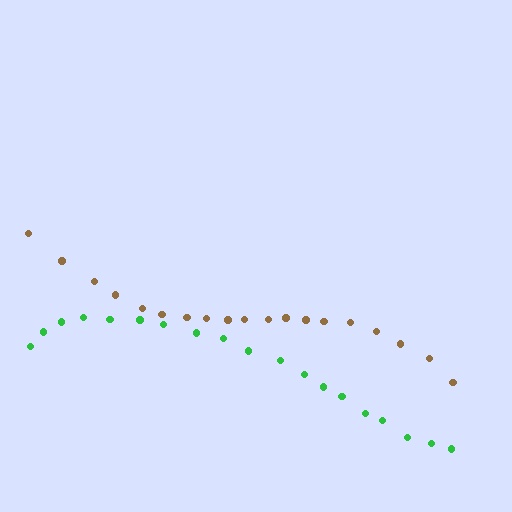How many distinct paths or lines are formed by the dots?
There are 2 distinct paths.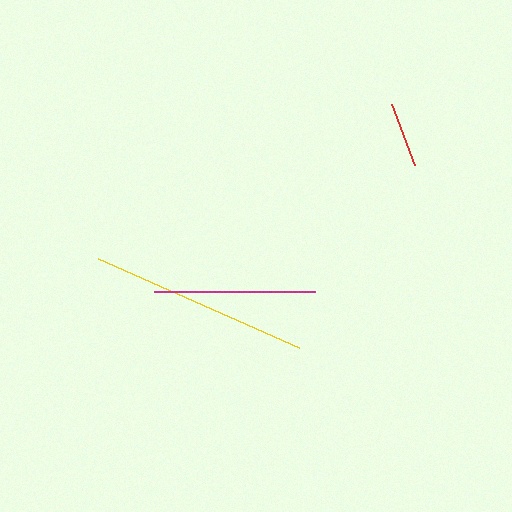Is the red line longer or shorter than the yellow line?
The yellow line is longer than the red line.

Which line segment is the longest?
The yellow line is the longest at approximately 220 pixels.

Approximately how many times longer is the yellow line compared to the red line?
The yellow line is approximately 3.4 times the length of the red line.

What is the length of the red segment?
The red segment is approximately 65 pixels long.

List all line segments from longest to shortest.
From longest to shortest: yellow, magenta, red.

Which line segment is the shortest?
The red line is the shortest at approximately 65 pixels.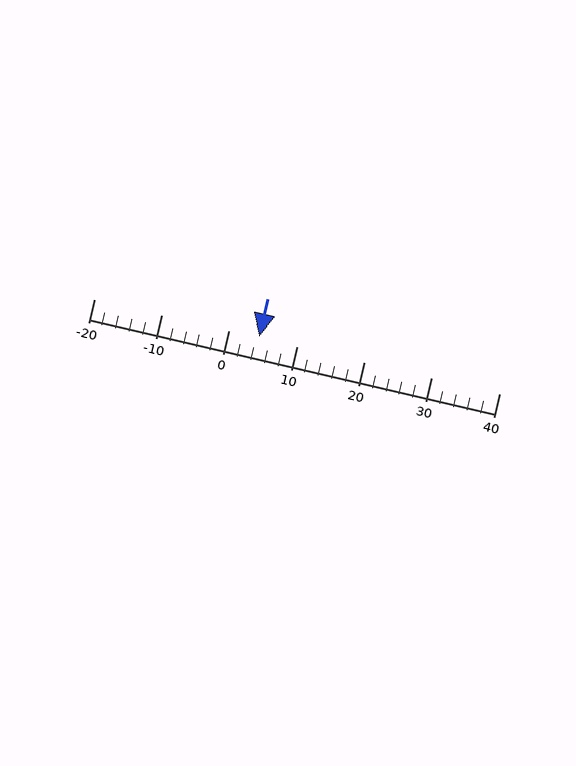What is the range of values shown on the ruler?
The ruler shows values from -20 to 40.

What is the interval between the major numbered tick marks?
The major tick marks are spaced 10 units apart.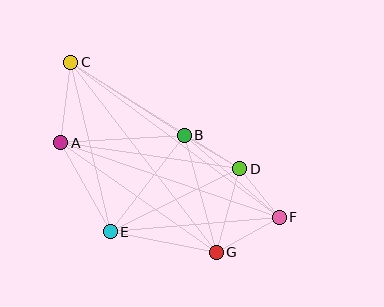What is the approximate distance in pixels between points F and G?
The distance between F and G is approximately 72 pixels.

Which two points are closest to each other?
Points D and F are closest to each other.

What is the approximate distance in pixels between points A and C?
The distance between A and C is approximately 81 pixels.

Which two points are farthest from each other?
Points C and F are farthest from each other.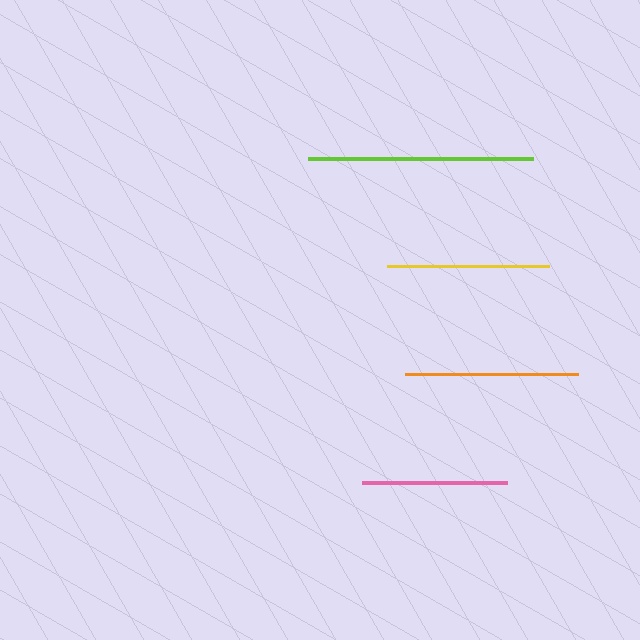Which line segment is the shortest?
The pink line is the shortest at approximately 145 pixels.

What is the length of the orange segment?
The orange segment is approximately 173 pixels long.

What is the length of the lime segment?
The lime segment is approximately 225 pixels long.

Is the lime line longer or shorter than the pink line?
The lime line is longer than the pink line.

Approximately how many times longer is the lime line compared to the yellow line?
The lime line is approximately 1.4 times the length of the yellow line.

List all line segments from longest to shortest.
From longest to shortest: lime, orange, yellow, pink.